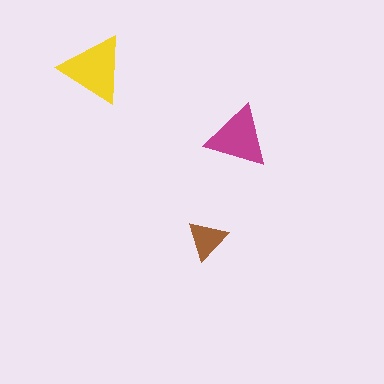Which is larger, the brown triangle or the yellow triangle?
The yellow one.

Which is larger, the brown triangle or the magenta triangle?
The magenta one.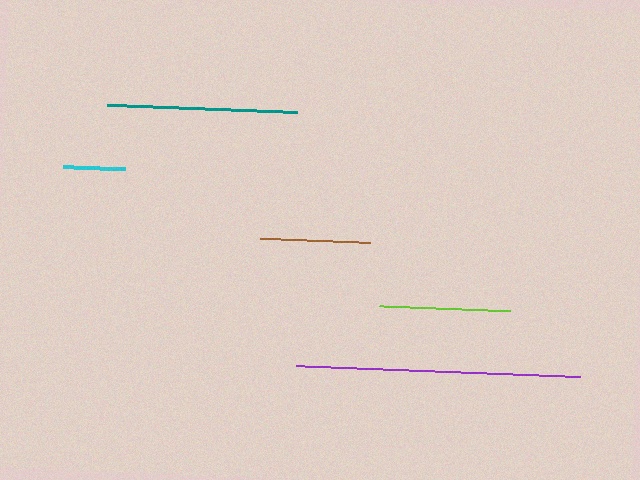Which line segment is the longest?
The purple line is the longest at approximately 284 pixels.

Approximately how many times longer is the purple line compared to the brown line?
The purple line is approximately 2.6 times the length of the brown line.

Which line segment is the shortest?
The cyan line is the shortest at approximately 62 pixels.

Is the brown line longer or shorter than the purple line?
The purple line is longer than the brown line.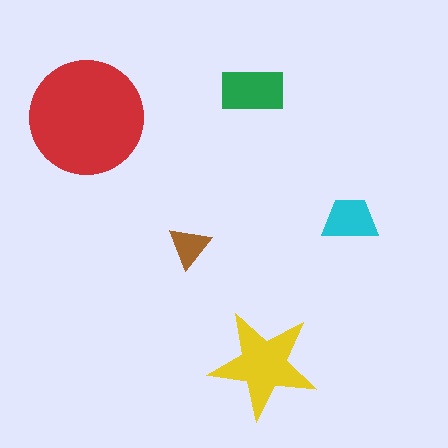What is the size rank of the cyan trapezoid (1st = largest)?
4th.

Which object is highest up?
The green rectangle is topmost.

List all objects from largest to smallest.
The red circle, the yellow star, the green rectangle, the cyan trapezoid, the brown triangle.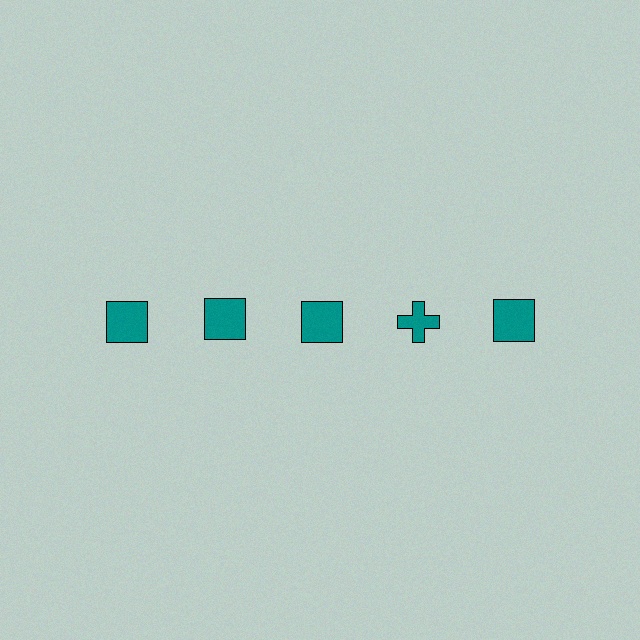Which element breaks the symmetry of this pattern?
The teal cross in the top row, second from right column breaks the symmetry. All other shapes are teal squares.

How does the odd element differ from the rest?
It has a different shape: cross instead of square.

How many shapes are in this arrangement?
There are 5 shapes arranged in a grid pattern.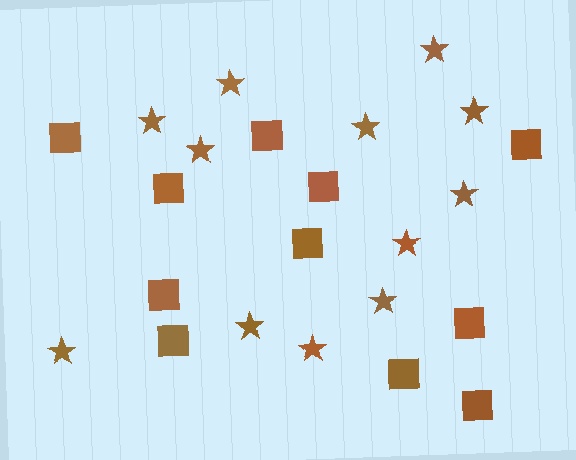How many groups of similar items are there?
There are 2 groups: one group of squares (11) and one group of stars (12).